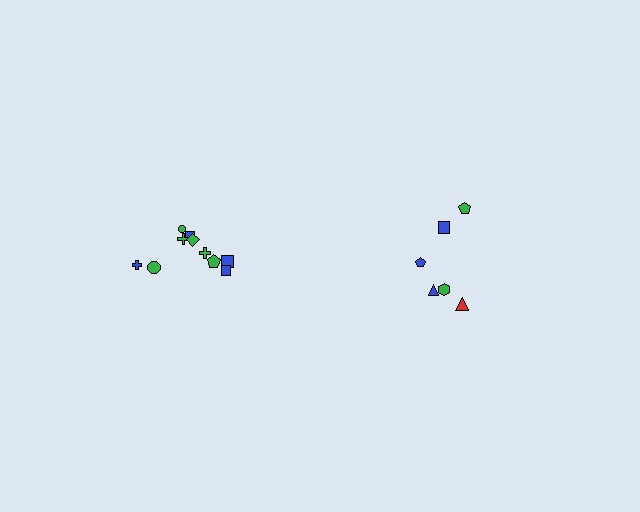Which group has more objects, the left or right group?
The left group.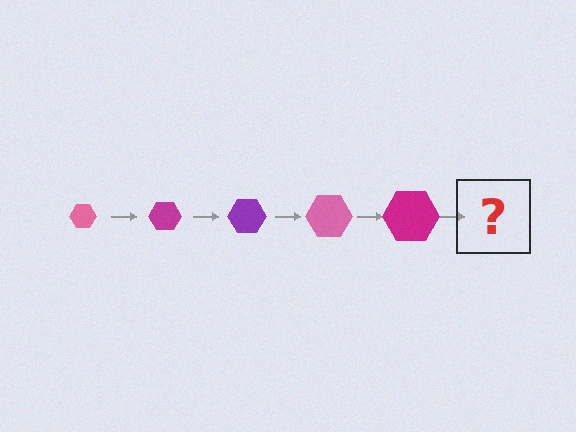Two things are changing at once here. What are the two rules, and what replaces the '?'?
The two rules are that the hexagon grows larger each step and the color cycles through pink, magenta, and purple. The '?' should be a purple hexagon, larger than the previous one.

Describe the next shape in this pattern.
It should be a purple hexagon, larger than the previous one.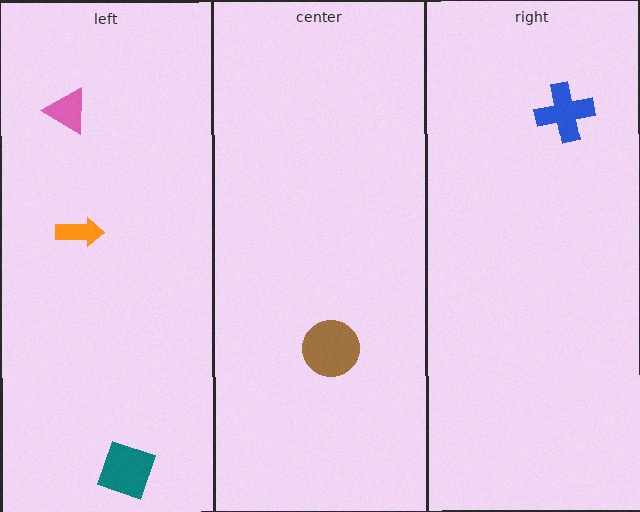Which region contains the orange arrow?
The left region.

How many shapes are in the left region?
3.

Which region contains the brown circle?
The center region.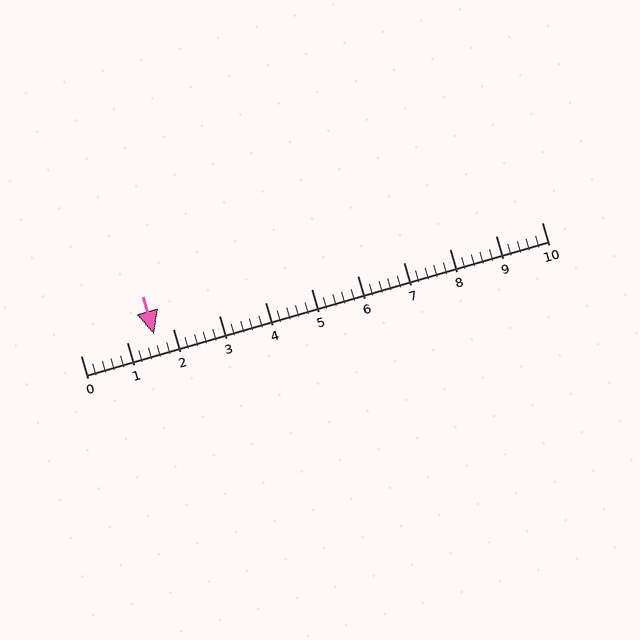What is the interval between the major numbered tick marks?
The major tick marks are spaced 1 units apart.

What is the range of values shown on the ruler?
The ruler shows values from 0 to 10.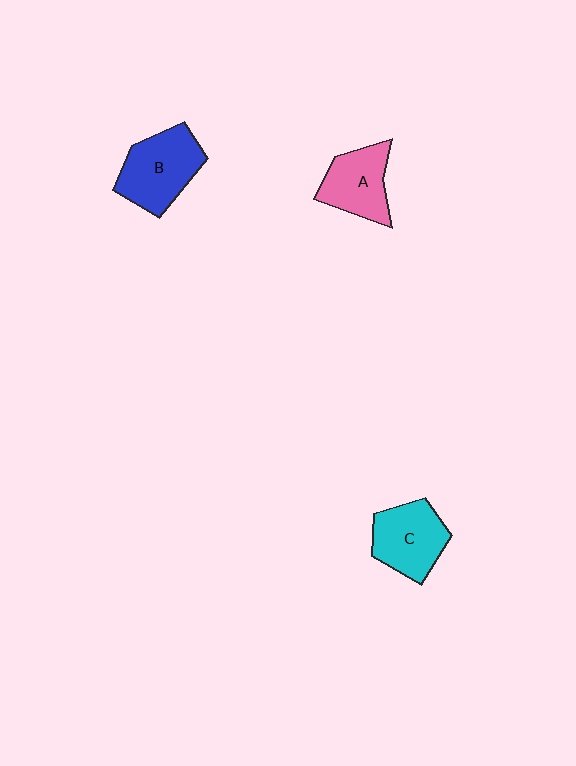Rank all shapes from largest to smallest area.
From largest to smallest: B (blue), C (cyan), A (pink).